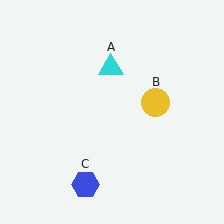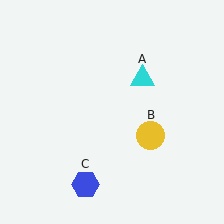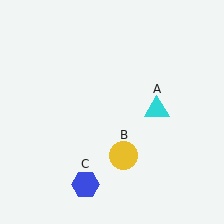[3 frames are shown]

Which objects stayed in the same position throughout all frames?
Blue hexagon (object C) remained stationary.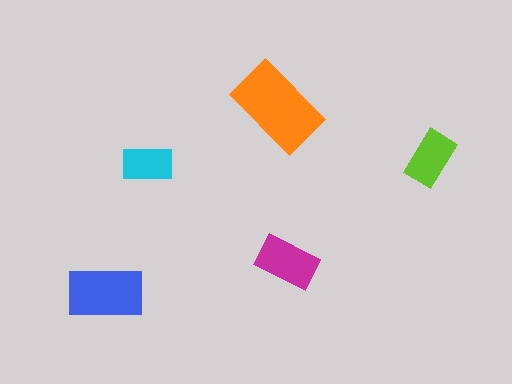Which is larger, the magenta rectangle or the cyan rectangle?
The magenta one.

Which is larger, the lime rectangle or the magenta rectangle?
The magenta one.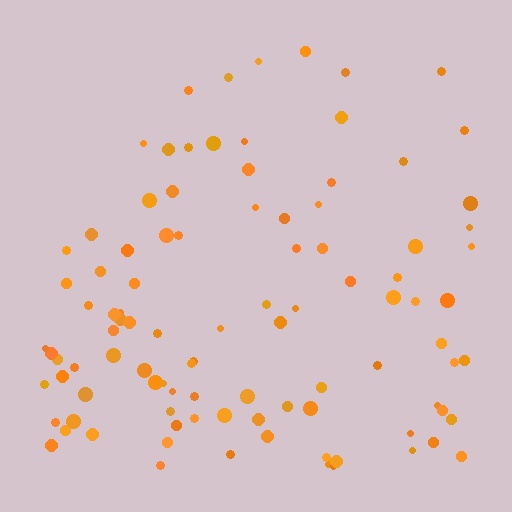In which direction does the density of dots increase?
From top to bottom, with the bottom side densest.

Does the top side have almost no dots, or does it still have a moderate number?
Still a moderate number, just noticeably fewer than the bottom.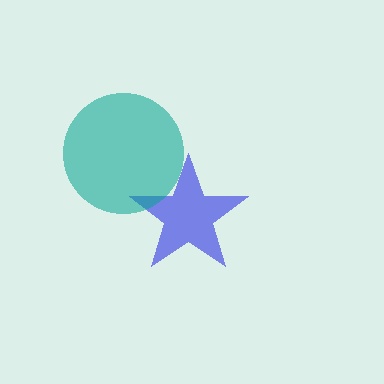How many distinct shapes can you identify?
There are 2 distinct shapes: a blue star, a teal circle.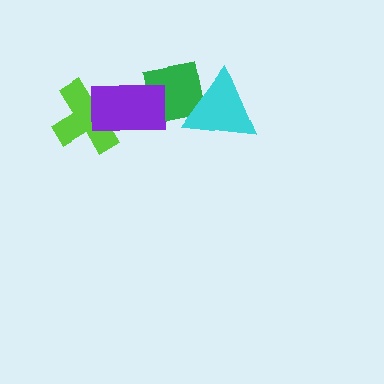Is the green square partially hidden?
Yes, it is partially covered by another shape.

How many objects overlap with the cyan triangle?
1 object overlaps with the cyan triangle.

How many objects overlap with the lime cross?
1 object overlaps with the lime cross.